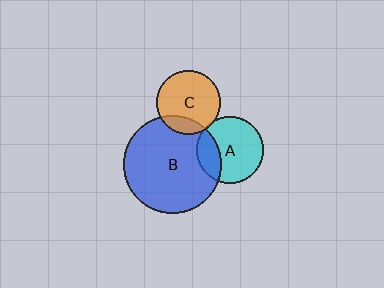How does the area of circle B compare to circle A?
Approximately 2.1 times.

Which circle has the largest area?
Circle B (blue).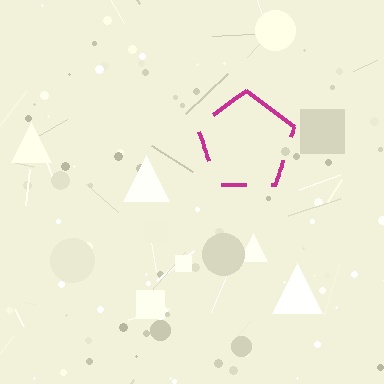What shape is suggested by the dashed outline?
The dashed outline suggests a pentagon.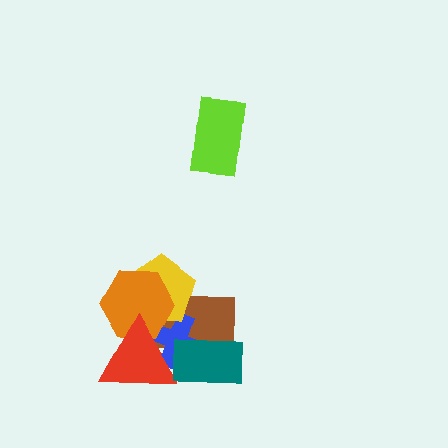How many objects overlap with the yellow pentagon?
4 objects overlap with the yellow pentagon.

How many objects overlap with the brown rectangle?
5 objects overlap with the brown rectangle.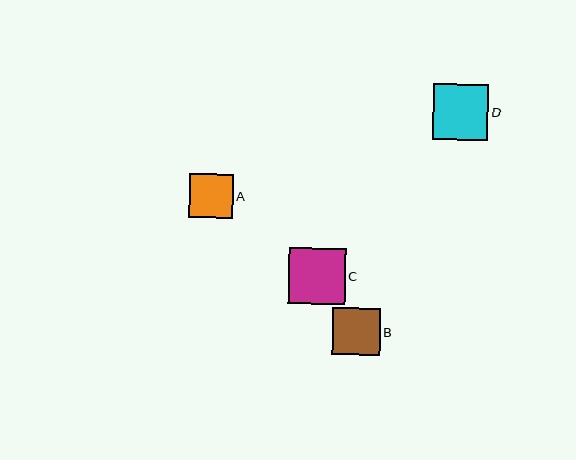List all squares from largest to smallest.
From largest to smallest: C, D, B, A.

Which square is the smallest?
Square A is the smallest with a size of approximately 43 pixels.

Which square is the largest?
Square C is the largest with a size of approximately 56 pixels.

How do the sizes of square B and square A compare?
Square B and square A are approximately the same size.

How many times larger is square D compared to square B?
Square D is approximately 1.2 times the size of square B.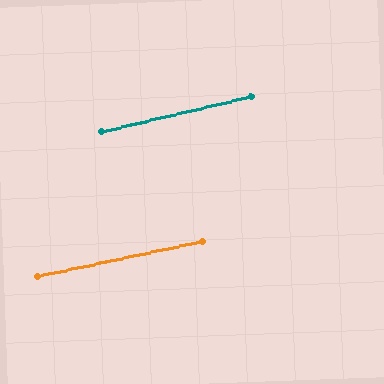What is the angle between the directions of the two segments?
Approximately 1 degree.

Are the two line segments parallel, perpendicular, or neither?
Parallel — their directions differ by only 1.3°.